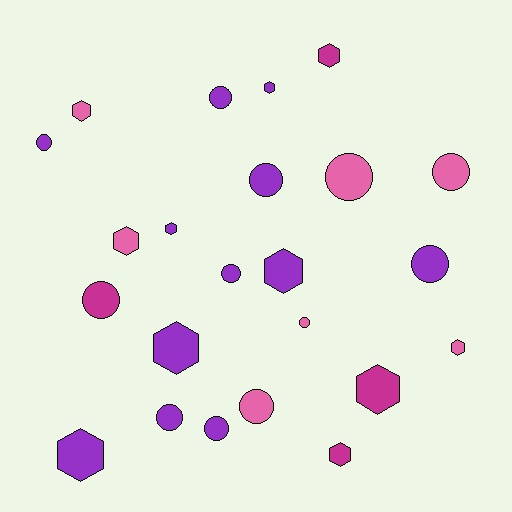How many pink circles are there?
There are 4 pink circles.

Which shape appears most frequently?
Circle, with 12 objects.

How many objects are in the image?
There are 23 objects.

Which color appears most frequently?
Purple, with 12 objects.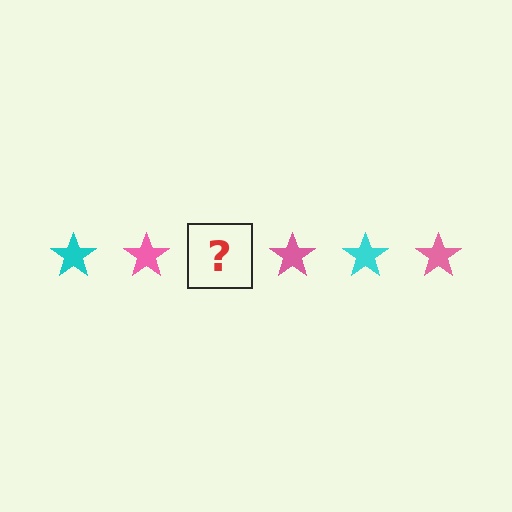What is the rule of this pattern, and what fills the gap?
The rule is that the pattern cycles through cyan, pink stars. The gap should be filled with a cyan star.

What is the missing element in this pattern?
The missing element is a cyan star.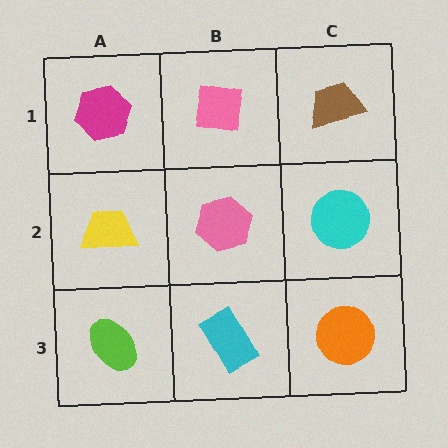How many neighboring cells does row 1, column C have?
2.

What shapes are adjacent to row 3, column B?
A pink hexagon (row 2, column B), a lime ellipse (row 3, column A), an orange circle (row 3, column C).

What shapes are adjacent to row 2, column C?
A brown trapezoid (row 1, column C), an orange circle (row 3, column C), a pink hexagon (row 2, column B).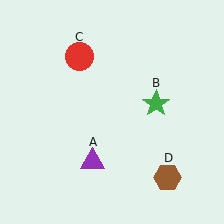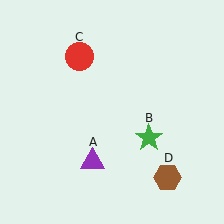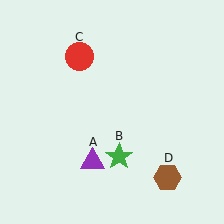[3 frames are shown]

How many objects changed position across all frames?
1 object changed position: green star (object B).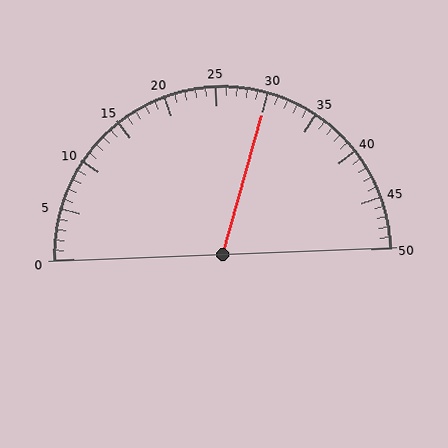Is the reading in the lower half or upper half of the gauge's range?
The reading is in the upper half of the range (0 to 50).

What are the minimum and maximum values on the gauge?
The gauge ranges from 0 to 50.